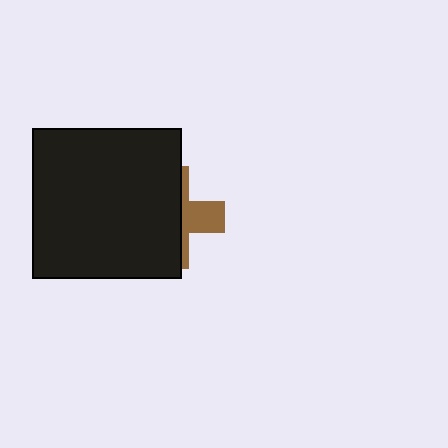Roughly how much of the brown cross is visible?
A small part of it is visible (roughly 35%).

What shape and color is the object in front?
The object in front is a black square.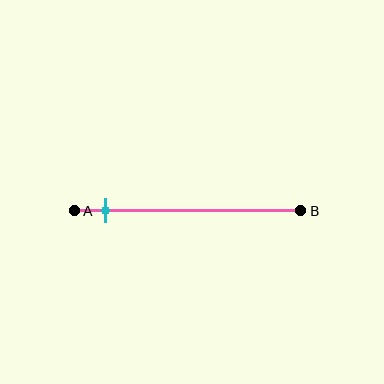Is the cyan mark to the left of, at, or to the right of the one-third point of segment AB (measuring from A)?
The cyan mark is to the left of the one-third point of segment AB.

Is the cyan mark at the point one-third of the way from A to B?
No, the mark is at about 15% from A, not at the 33% one-third point.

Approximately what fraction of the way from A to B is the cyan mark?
The cyan mark is approximately 15% of the way from A to B.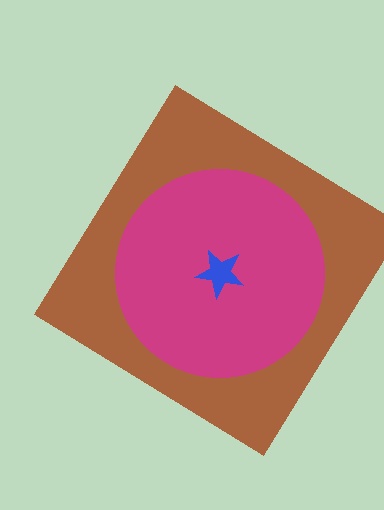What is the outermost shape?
The brown diamond.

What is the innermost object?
The blue star.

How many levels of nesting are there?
3.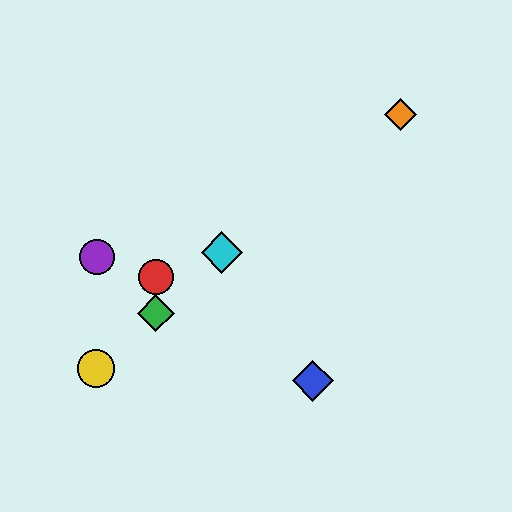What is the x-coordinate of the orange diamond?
The orange diamond is at x≈400.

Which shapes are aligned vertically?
The red circle, the green diamond are aligned vertically.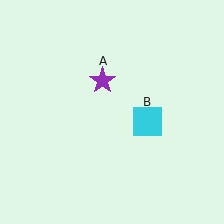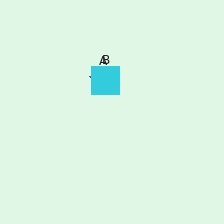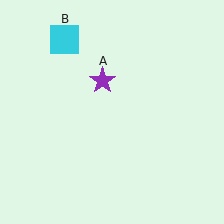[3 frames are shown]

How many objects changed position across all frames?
1 object changed position: cyan square (object B).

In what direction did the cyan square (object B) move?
The cyan square (object B) moved up and to the left.